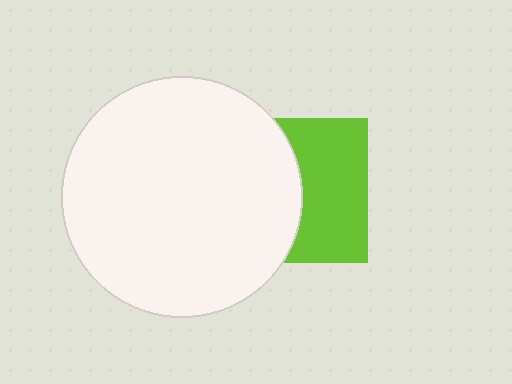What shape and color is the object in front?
The object in front is a white circle.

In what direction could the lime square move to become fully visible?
The lime square could move right. That would shift it out from behind the white circle entirely.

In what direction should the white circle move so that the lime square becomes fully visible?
The white circle should move left. That is the shortest direction to clear the overlap and leave the lime square fully visible.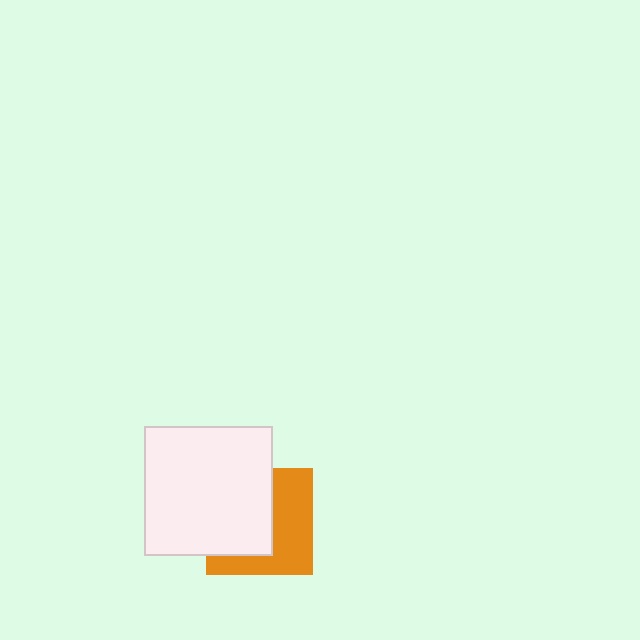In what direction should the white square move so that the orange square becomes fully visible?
The white square should move left. That is the shortest direction to clear the overlap and leave the orange square fully visible.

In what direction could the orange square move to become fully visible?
The orange square could move right. That would shift it out from behind the white square entirely.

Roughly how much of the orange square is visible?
About half of it is visible (roughly 49%).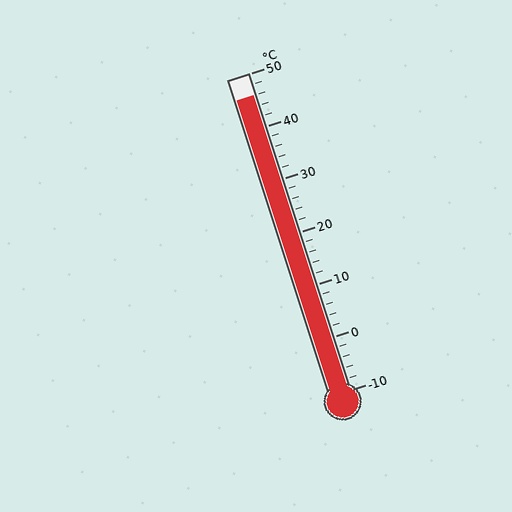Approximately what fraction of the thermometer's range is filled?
The thermometer is filled to approximately 95% of its range.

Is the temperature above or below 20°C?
The temperature is above 20°C.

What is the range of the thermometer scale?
The thermometer scale ranges from -10°C to 50°C.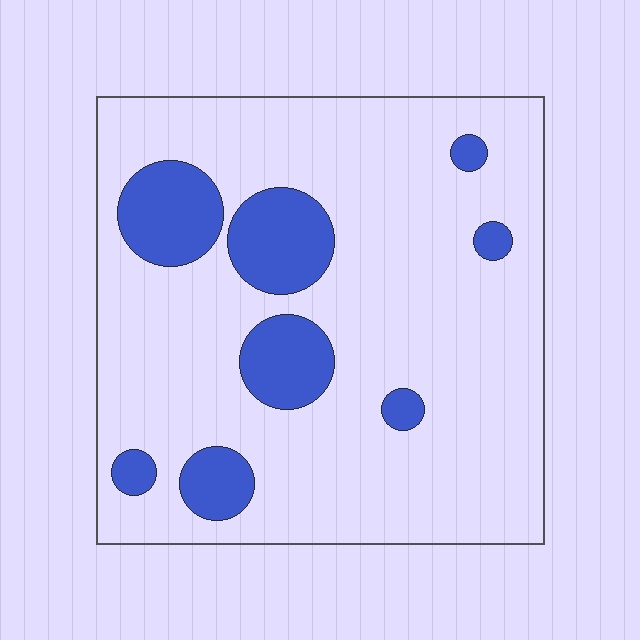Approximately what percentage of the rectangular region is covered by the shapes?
Approximately 20%.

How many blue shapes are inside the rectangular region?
8.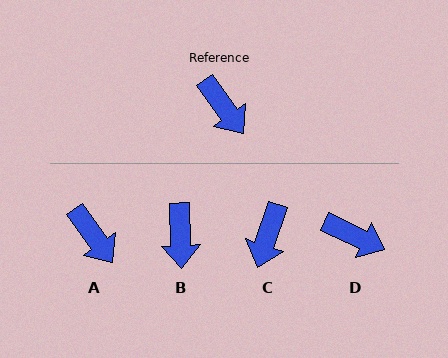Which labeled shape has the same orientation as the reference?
A.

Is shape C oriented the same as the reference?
No, it is off by about 54 degrees.